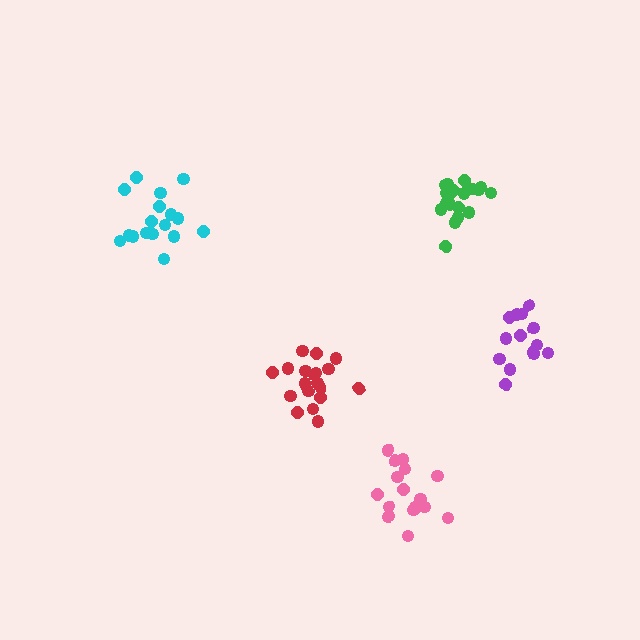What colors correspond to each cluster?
The clusters are colored: purple, green, cyan, red, pink.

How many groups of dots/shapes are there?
There are 5 groups.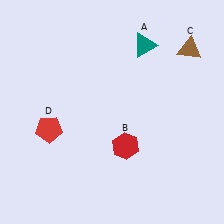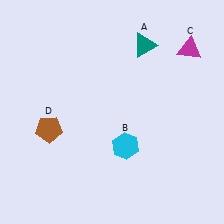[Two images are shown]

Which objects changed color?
B changed from red to cyan. C changed from brown to magenta. D changed from red to brown.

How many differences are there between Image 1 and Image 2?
There are 3 differences between the two images.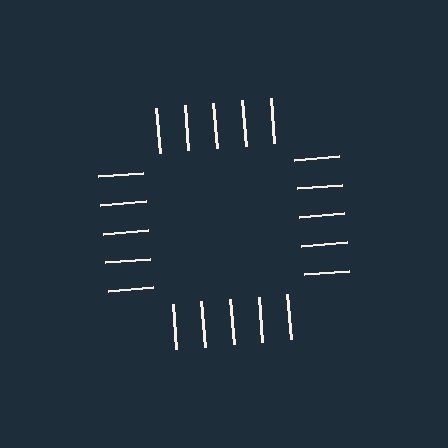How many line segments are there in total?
20 — 5 along each of the 4 edges.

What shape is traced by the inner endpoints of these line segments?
An illusory square — the line segments terminate on its edges but no continuous stroke is drawn.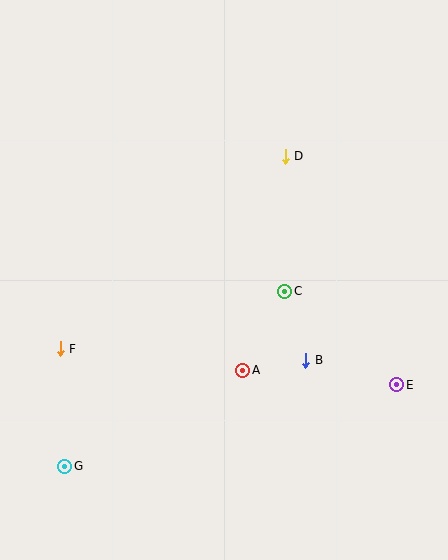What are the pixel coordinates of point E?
Point E is at (397, 385).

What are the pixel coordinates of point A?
Point A is at (243, 370).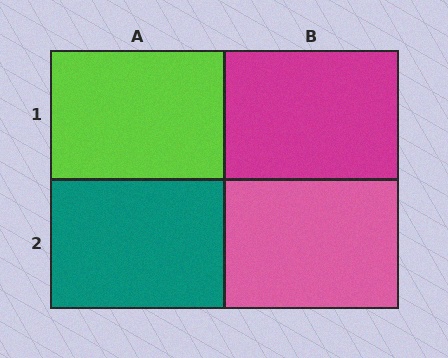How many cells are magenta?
1 cell is magenta.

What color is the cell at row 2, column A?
Teal.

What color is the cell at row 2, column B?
Pink.